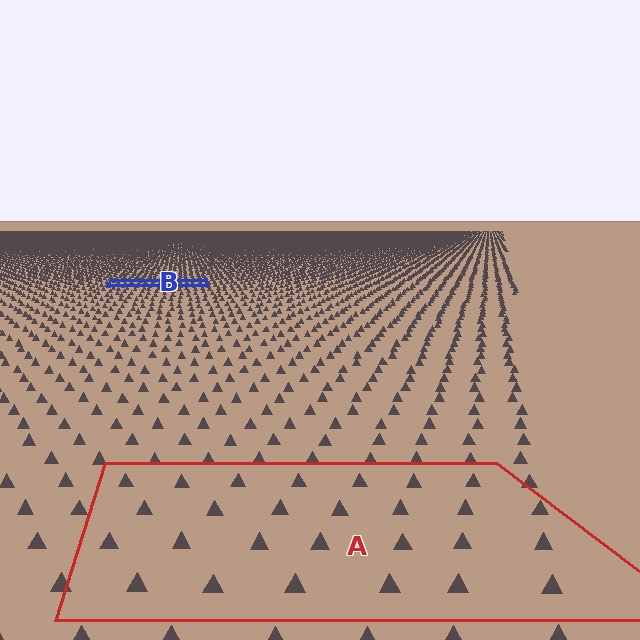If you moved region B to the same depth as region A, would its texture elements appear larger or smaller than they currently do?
They would appear larger. At a closer depth, the same texture elements are projected at a bigger on-screen size.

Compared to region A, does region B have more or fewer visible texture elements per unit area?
Region B has more texture elements per unit area — they are packed more densely because it is farther away.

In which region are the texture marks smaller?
The texture marks are smaller in region B, because it is farther away.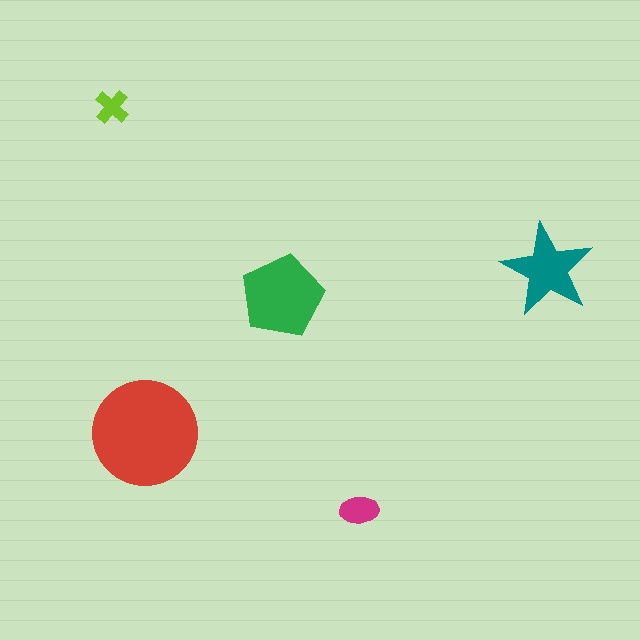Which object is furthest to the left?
The lime cross is leftmost.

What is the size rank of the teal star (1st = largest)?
3rd.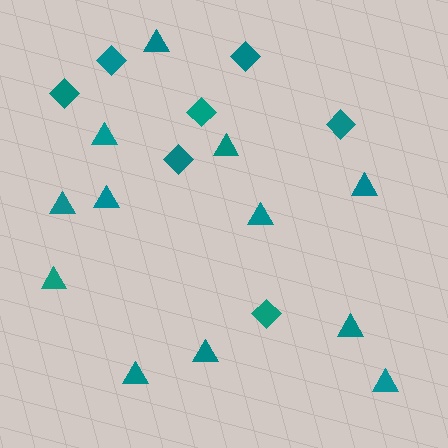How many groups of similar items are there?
There are 2 groups: one group of diamonds (7) and one group of triangles (12).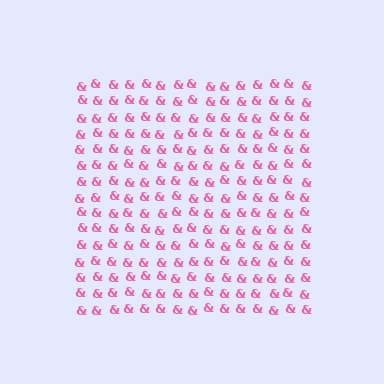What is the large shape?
The large shape is a square.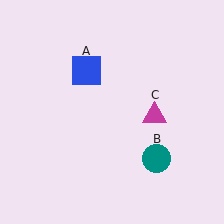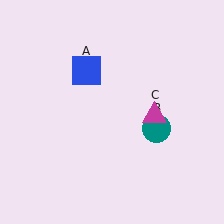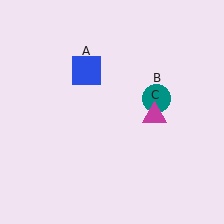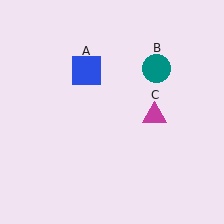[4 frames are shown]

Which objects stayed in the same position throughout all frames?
Blue square (object A) and magenta triangle (object C) remained stationary.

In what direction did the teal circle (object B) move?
The teal circle (object B) moved up.